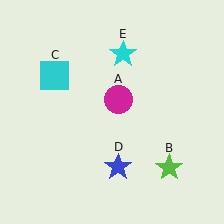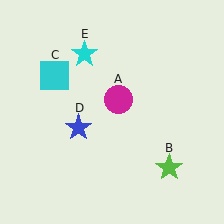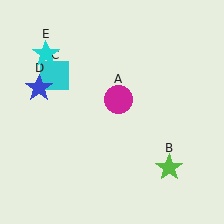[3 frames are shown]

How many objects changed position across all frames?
2 objects changed position: blue star (object D), cyan star (object E).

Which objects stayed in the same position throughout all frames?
Magenta circle (object A) and lime star (object B) and cyan square (object C) remained stationary.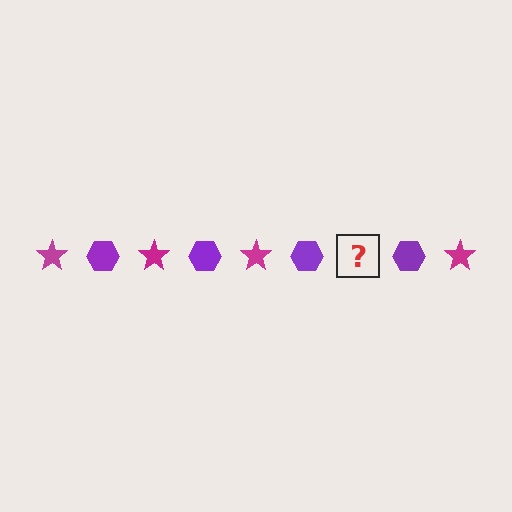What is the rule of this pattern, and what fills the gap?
The rule is that the pattern alternates between magenta star and purple hexagon. The gap should be filled with a magenta star.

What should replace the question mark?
The question mark should be replaced with a magenta star.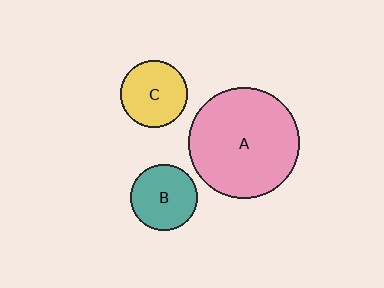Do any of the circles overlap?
No, none of the circles overlap.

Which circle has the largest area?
Circle A (pink).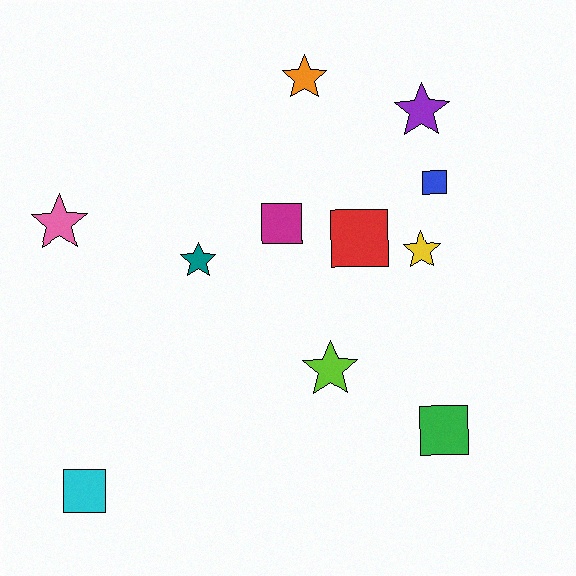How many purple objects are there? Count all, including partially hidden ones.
There is 1 purple object.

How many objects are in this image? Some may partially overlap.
There are 11 objects.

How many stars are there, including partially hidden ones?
There are 6 stars.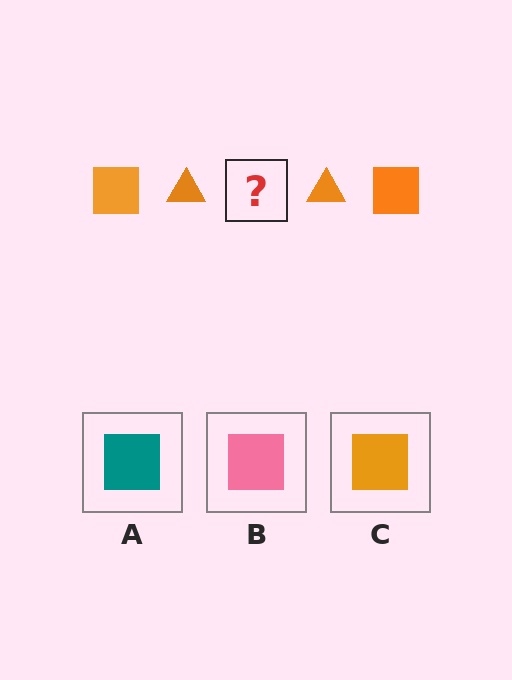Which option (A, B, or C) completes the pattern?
C.